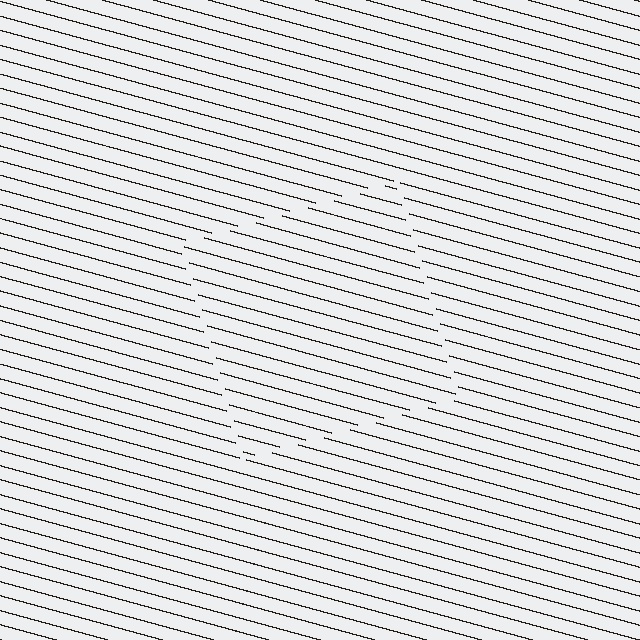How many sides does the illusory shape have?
4 sides — the line-ends trace a square.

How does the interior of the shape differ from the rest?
The interior of the shape contains the same grating, shifted by half a period — the contour is defined by the phase discontinuity where line-ends from the inner and outer gratings abut.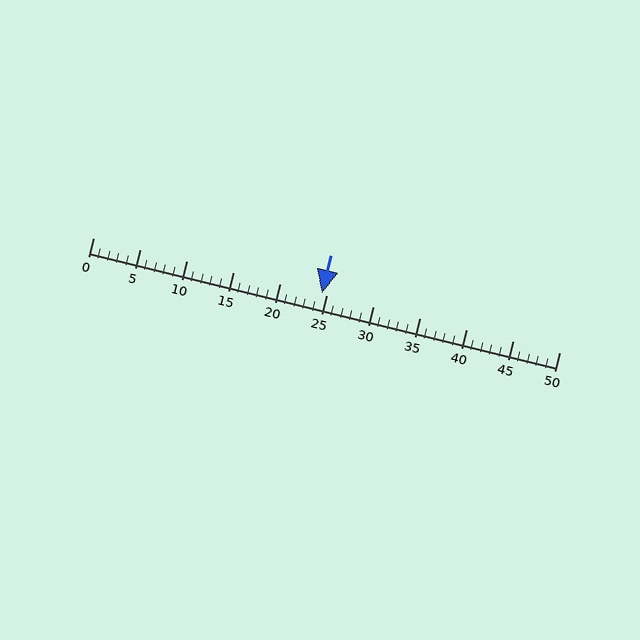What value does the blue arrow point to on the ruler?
The blue arrow points to approximately 24.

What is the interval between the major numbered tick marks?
The major tick marks are spaced 5 units apart.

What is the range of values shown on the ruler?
The ruler shows values from 0 to 50.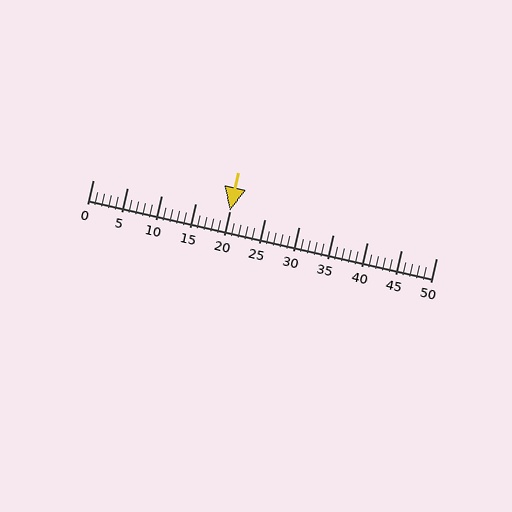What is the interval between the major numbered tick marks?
The major tick marks are spaced 5 units apart.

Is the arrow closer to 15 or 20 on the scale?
The arrow is closer to 20.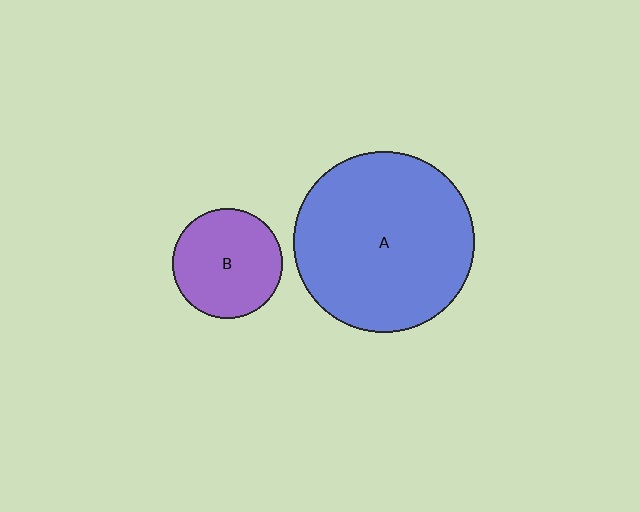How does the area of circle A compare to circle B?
Approximately 2.7 times.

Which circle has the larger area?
Circle A (blue).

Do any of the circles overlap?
No, none of the circles overlap.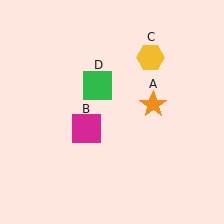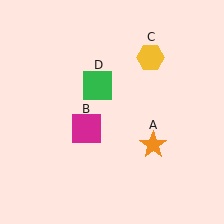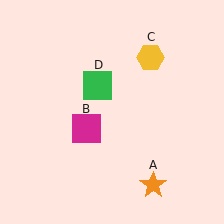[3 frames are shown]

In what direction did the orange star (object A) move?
The orange star (object A) moved down.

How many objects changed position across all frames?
1 object changed position: orange star (object A).